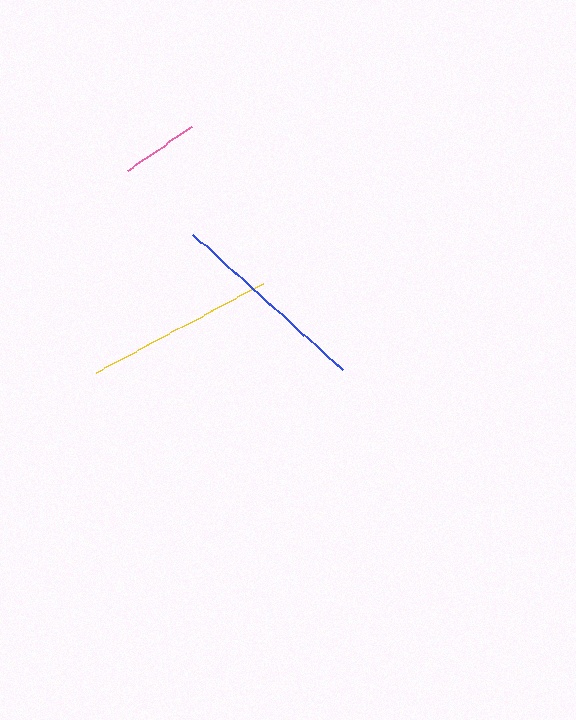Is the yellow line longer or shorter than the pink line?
The yellow line is longer than the pink line.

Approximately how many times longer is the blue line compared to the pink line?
The blue line is approximately 2.6 times the length of the pink line.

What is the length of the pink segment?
The pink segment is approximately 77 pixels long.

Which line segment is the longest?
The blue line is the longest at approximately 201 pixels.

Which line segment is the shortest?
The pink line is the shortest at approximately 77 pixels.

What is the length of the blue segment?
The blue segment is approximately 201 pixels long.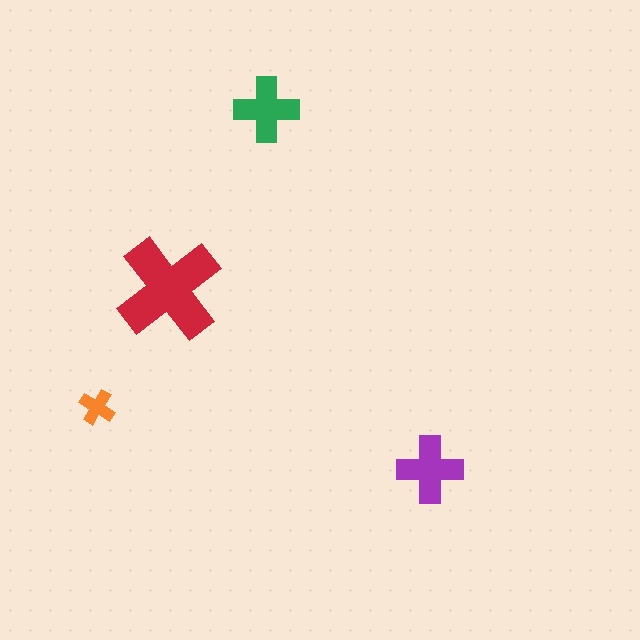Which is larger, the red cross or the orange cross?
The red one.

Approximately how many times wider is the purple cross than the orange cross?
About 2 times wider.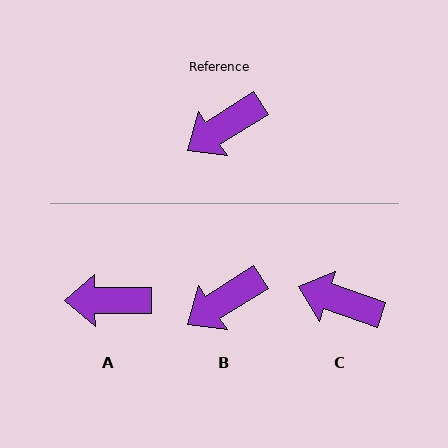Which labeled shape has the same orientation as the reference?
B.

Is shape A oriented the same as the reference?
No, it is off by about 32 degrees.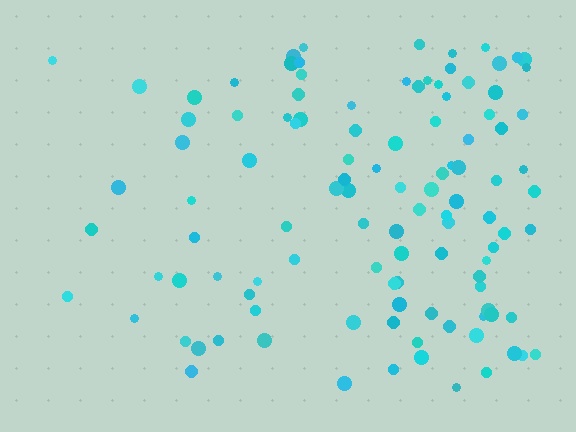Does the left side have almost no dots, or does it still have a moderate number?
Still a moderate number, just noticeably fewer than the right.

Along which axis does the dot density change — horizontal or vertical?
Horizontal.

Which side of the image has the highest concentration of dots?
The right.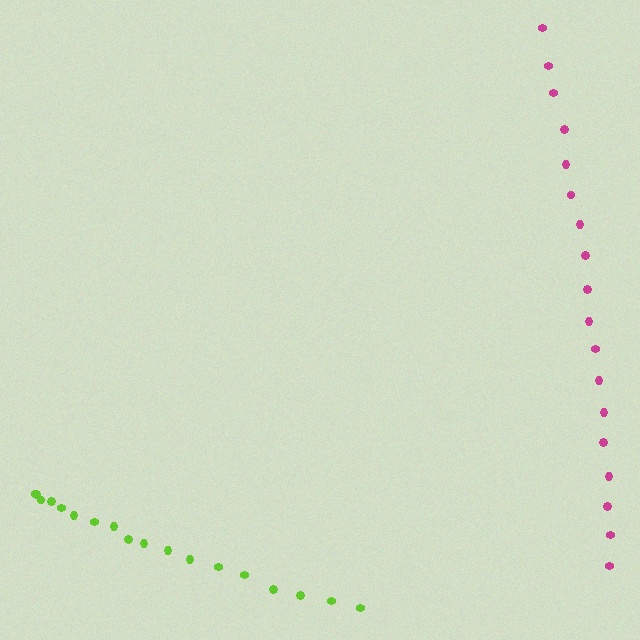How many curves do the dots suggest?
There are 2 distinct paths.